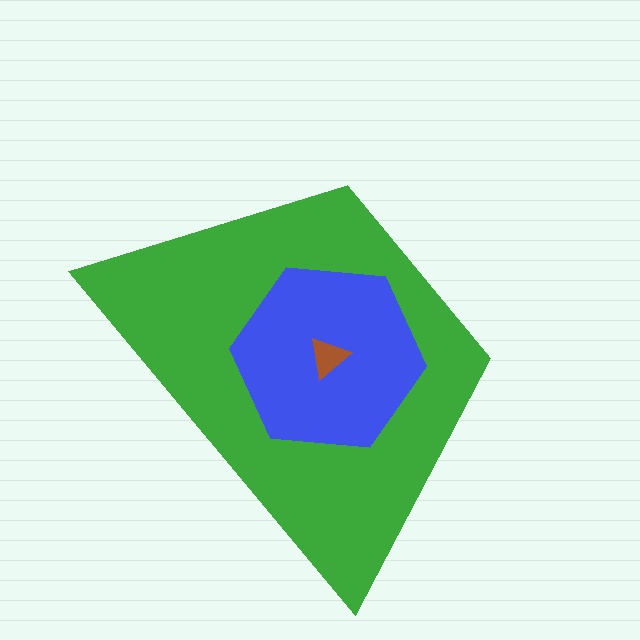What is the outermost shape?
The green trapezoid.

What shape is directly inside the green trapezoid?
The blue hexagon.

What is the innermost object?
The brown triangle.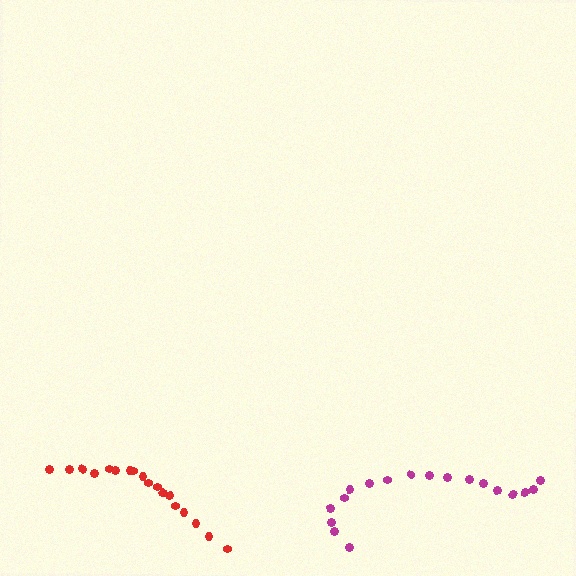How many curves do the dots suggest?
There are 2 distinct paths.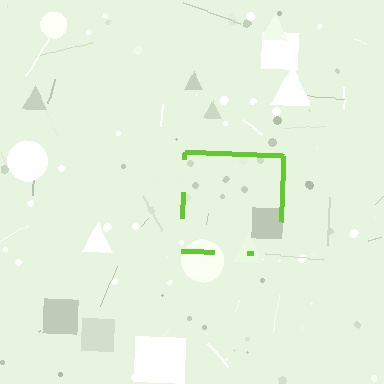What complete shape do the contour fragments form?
The contour fragments form a square.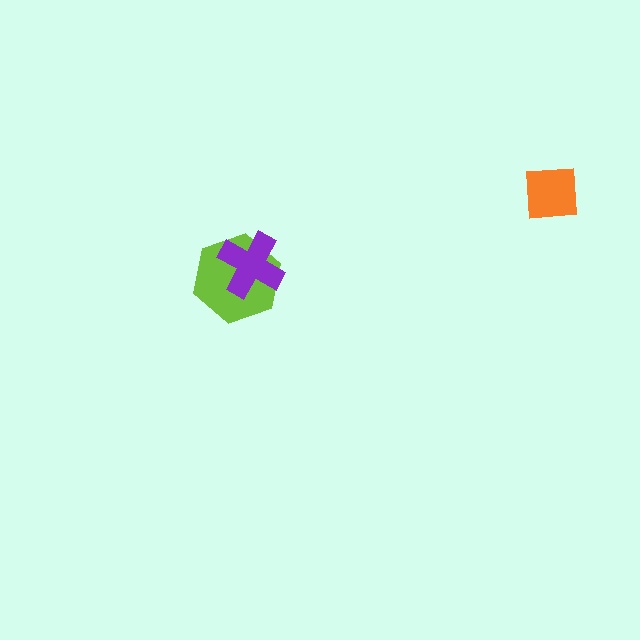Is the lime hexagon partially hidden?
Yes, it is partially covered by another shape.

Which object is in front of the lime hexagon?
The purple cross is in front of the lime hexagon.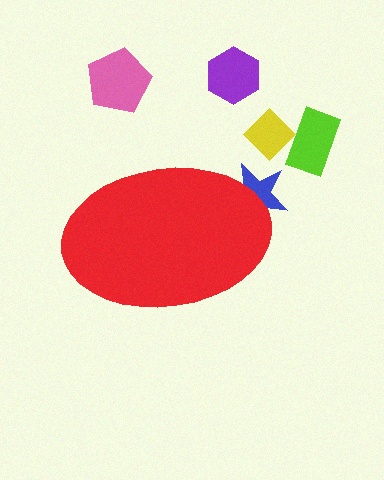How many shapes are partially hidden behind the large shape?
1 shape is partially hidden.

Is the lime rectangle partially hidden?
No, the lime rectangle is fully visible.